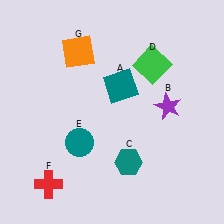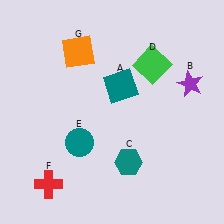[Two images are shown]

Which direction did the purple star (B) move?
The purple star (B) moved up.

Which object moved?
The purple star (B) moved up.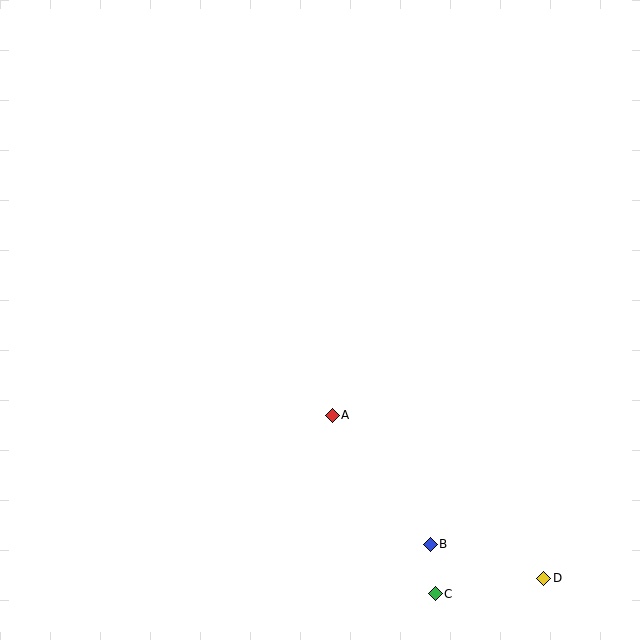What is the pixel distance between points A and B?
The distance between A and B is 162 pixels.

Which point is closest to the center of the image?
Point A at (332, 415) is closest to the center.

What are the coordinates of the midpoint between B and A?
The midpoint between B and A is at (381, 480).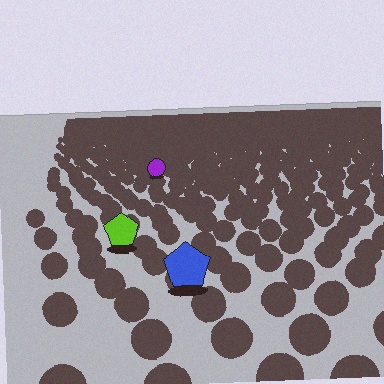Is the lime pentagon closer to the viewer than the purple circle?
Yes. The lime pentagon is closer — you can tell from the texture gradient: the ground texture is coarser near it.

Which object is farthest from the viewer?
The purple circle is farthest from the viewer. It appears smaller and the ground texture around it is denser.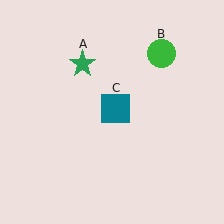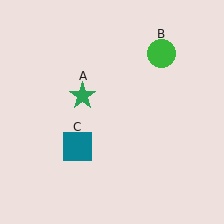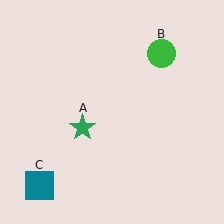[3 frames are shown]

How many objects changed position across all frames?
2 objects changed position: green star (object A), teal square (object C).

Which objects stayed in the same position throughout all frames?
Green circle (object B) remained stationary.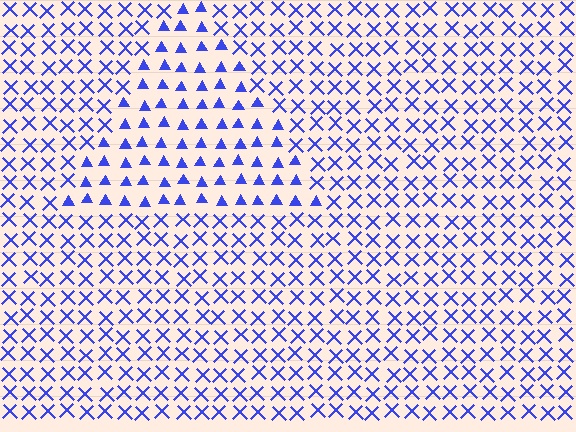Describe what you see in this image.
The image is filled with small blue elements arranged in a uniform grid. A triangle-shaped region contains triangles, while the surrounding area contains X marks. The boundary is defined purely by the change in element shape.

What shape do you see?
I see a triangle.